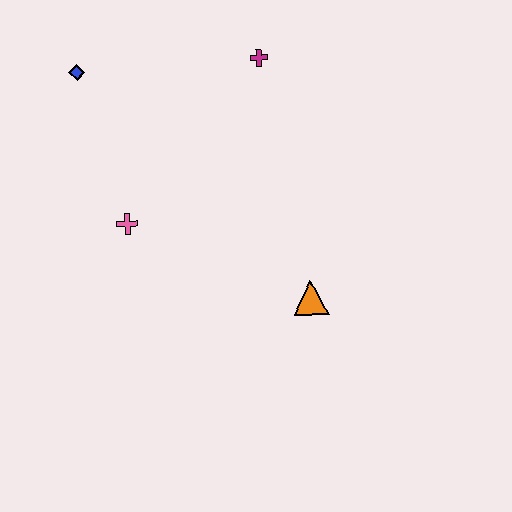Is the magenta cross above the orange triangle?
Yes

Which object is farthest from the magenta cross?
The orange triangle is farthest from the magenta cross.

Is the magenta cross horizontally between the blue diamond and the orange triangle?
Yes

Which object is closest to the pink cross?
The blue diamond is closest to the pink cross.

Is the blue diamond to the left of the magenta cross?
Yes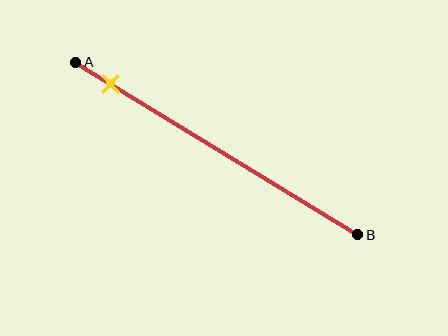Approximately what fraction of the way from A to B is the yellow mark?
The yellow mark is approximately 15% of the way from A to B.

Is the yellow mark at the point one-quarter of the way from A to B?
No, the mark is at about 15% from A, not at the 25% one-quarter point.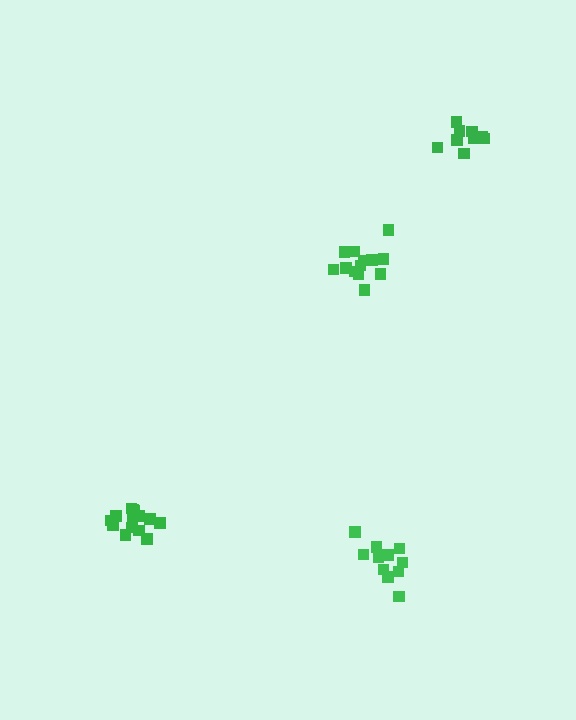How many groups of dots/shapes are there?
There are 4 groups.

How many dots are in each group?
Group 1: 9 dots, Group 2: 13 dots, Group 3: 14 dots, Group 4: 14 dots (50 total).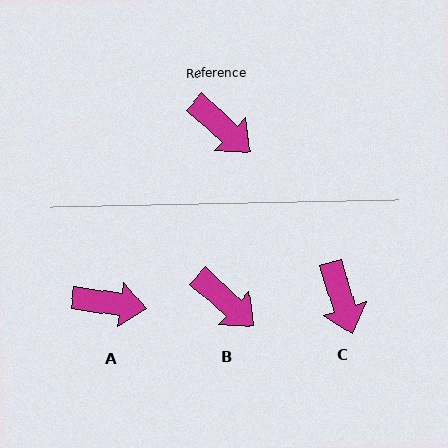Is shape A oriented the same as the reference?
No, it is off by about 33 degrees.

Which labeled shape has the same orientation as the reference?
B.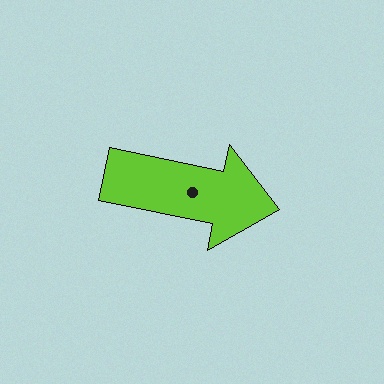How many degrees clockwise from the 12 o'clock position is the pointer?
Approximately 102 degrees.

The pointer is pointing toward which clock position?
Roughly 3 o'clock.